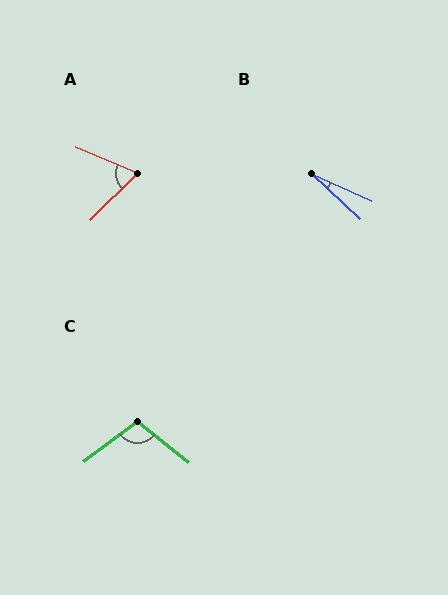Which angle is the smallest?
B, at approximately 19 degrees.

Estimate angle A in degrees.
Approximately 68 degrees.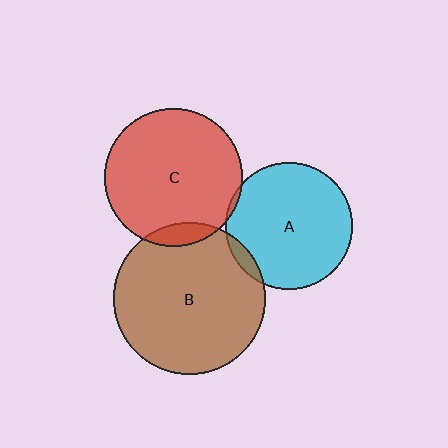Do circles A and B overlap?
Yes.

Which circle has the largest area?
Circle B (brown).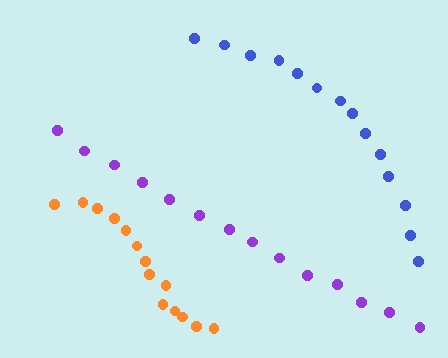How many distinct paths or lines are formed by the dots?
There are 3 distinct paths.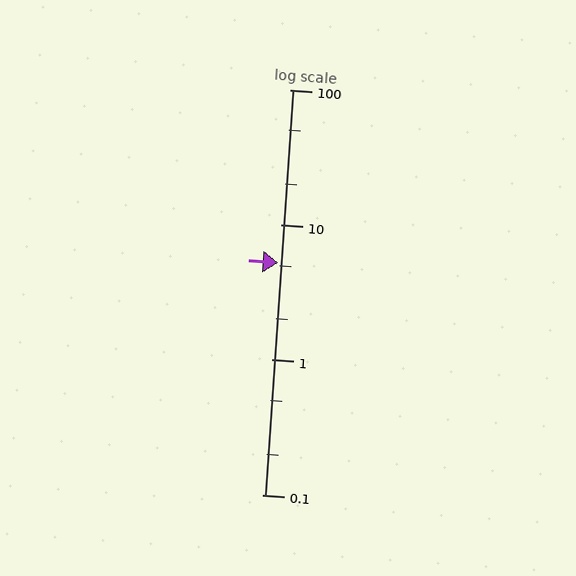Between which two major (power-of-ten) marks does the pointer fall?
The pointer is between 1 and 10.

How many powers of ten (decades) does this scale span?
The scale spans 3 decades, from 0.1 to 100.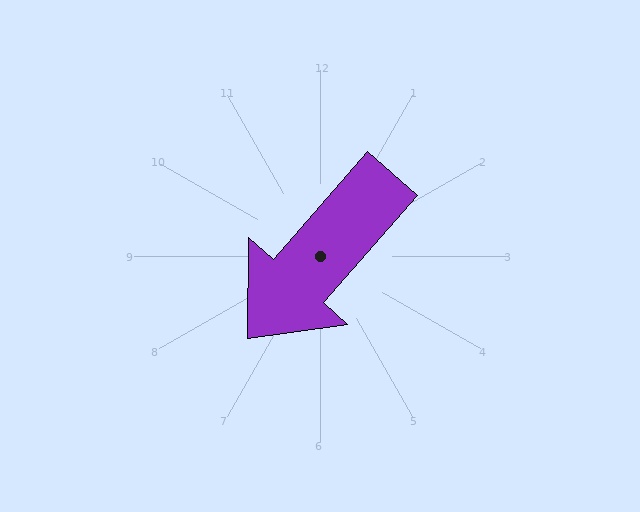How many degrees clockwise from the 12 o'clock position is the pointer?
Approximately 221 degrees.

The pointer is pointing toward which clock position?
Roughly 7 o'clock.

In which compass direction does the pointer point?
Southwest.